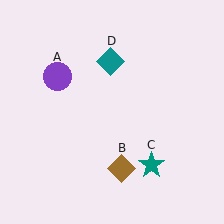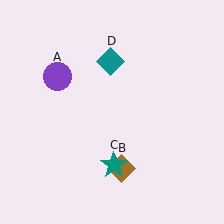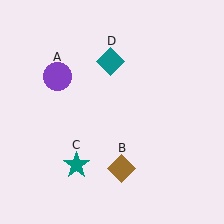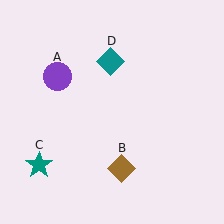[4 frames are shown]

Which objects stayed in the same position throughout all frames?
Purple circle (object A) and brown diamond (object B) and teal diamond (object D) remained stationary.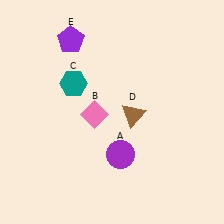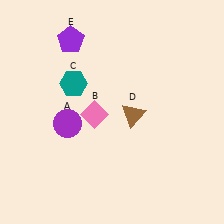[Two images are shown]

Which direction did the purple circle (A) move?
The purple circle (A) moved left.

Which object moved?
The purple circle (A) moved left.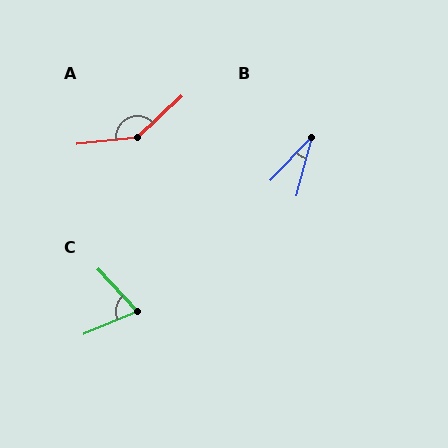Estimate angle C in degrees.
Approximately 70 degrees.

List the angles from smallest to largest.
B (29°), C (70°), A (143°).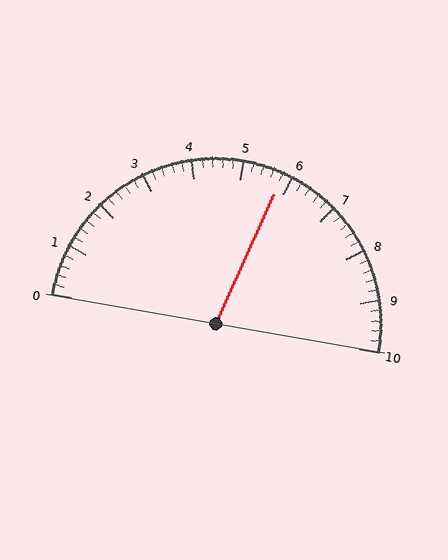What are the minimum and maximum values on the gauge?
The gauge ranges from 0 to 10.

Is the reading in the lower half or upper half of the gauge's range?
The reading is in the upper half of the range (0 to 10).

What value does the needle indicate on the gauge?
The needle indicates approximately 5.8.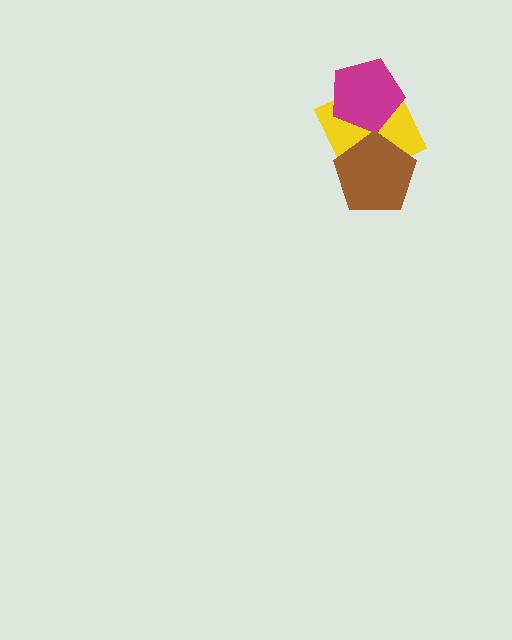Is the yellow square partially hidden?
Yes, it is partially covered by another shape.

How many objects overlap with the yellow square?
2 objects overlap with the yellow square.